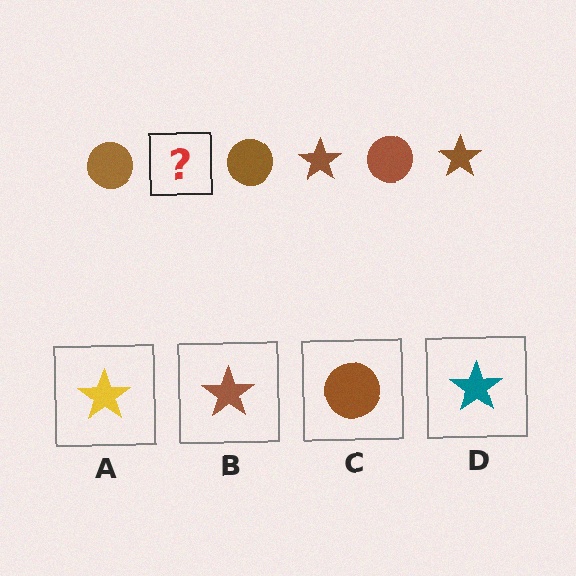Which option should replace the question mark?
Option B.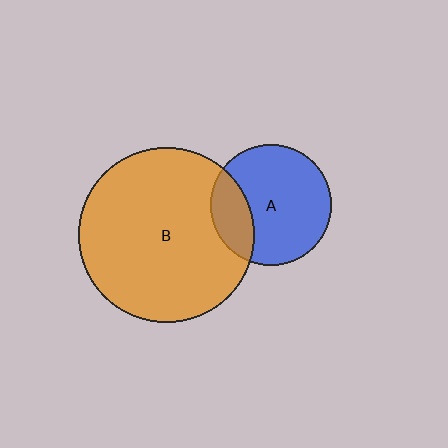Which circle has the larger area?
Circle B (orange).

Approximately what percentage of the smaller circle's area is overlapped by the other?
Approximately 25%.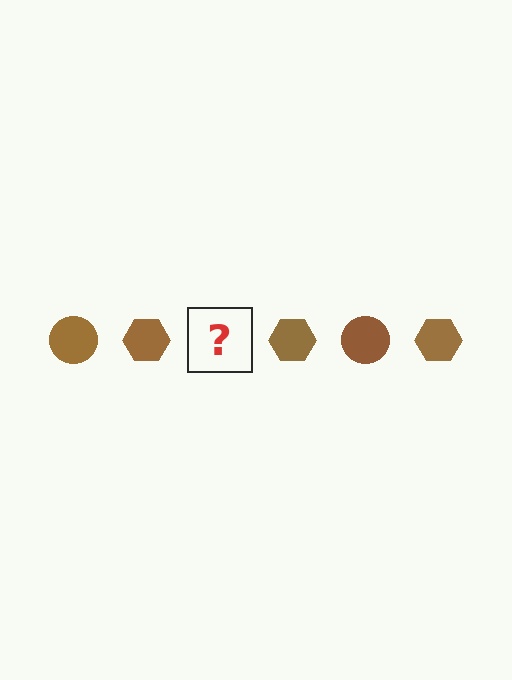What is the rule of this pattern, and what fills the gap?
The rule is that the pattern cycles through circle, hexagon shapes in brown. The gap should be filled with a brown circle.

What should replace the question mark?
The question mark should be replaced with a brown circle.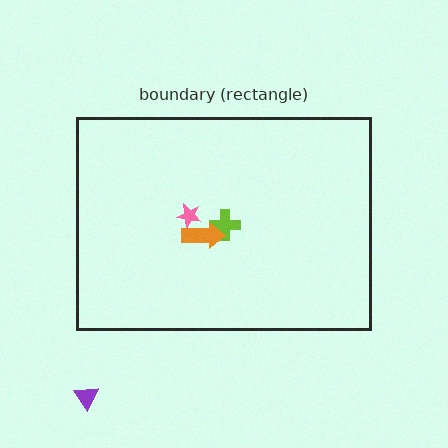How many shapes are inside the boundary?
3 inside, 1 outside.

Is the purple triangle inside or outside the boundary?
Outside.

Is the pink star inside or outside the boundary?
Inside.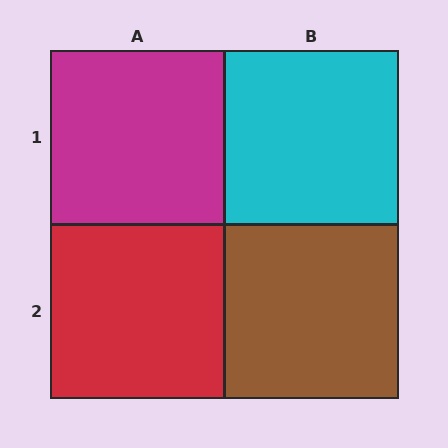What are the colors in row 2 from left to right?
Red, brown.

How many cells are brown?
1 cell is brown.